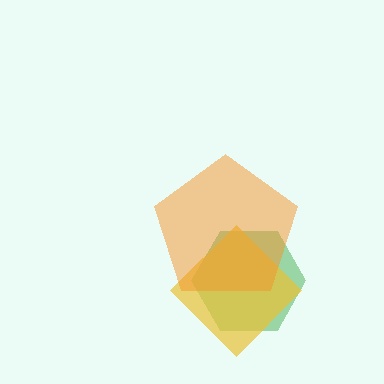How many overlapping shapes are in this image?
There are 3 overlapping shapes in the image.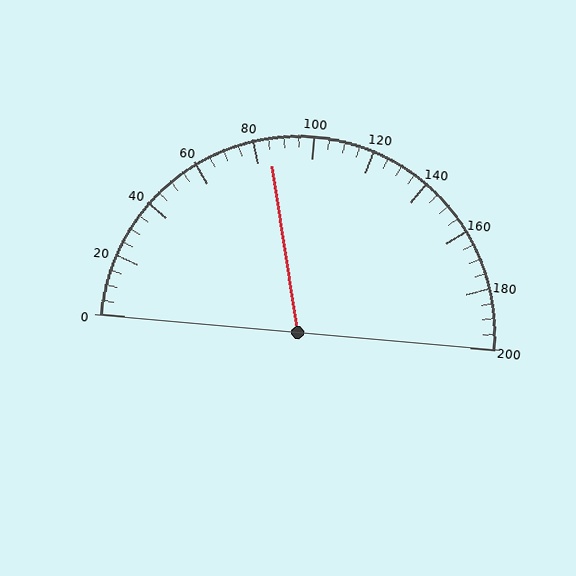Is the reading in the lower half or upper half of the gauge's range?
The reading is in the lower half of the range (0 to 200).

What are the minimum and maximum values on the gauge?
The gauge ranges from 0 to 200.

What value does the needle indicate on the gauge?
The needle indicates approximately 85.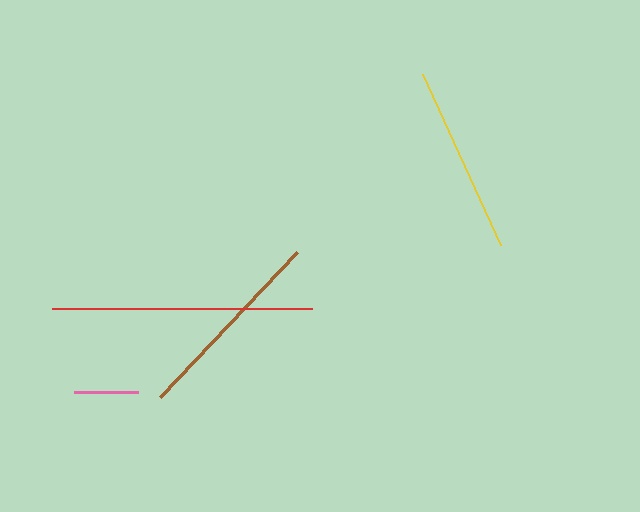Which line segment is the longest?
The red line is the longest at approximately 260 pixels.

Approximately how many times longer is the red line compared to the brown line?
The red line is approximately 1.3 times the length of the brown line.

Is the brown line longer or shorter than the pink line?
The brown line is longer than the pink line.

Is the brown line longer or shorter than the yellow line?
The brown line is longer than the yellow line.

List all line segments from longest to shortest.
From longest to shortest: red, brown, yellow, pink.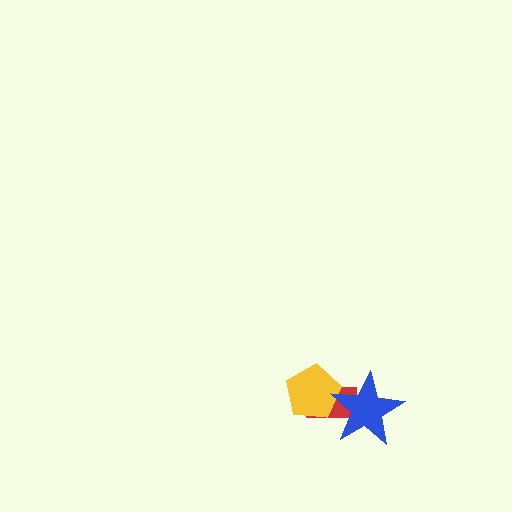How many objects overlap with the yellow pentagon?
2 objects overlap with the yellow pentagon.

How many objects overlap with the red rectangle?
2 objects overlap with the red rectangle.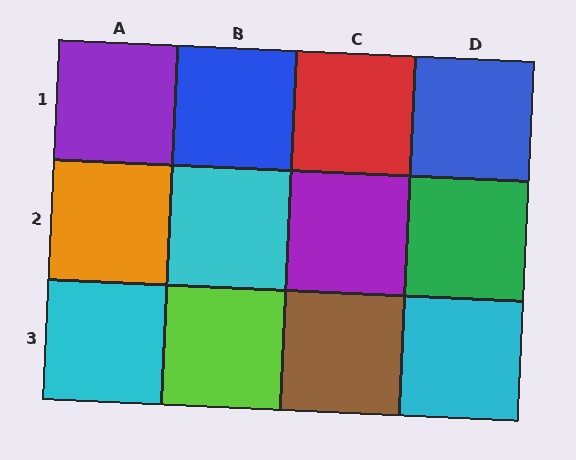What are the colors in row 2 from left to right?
Orange, cyan, purple, green.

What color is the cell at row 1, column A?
Purple.